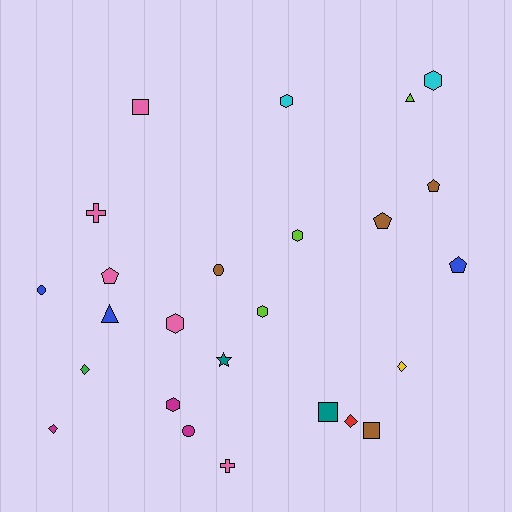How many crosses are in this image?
There are 2 crosses.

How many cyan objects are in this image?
There are 2 cyan objects.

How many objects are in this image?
There are 25 objects.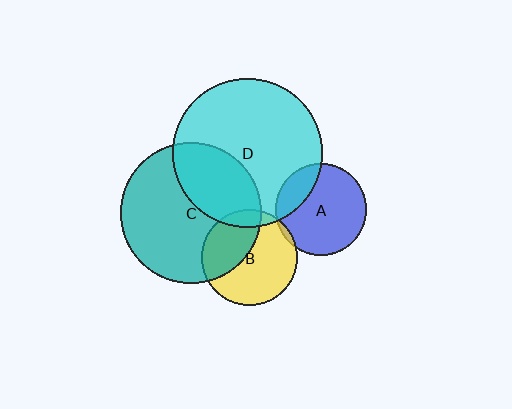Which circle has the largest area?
Circle D (cyan).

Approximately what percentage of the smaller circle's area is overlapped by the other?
Approximately 20%.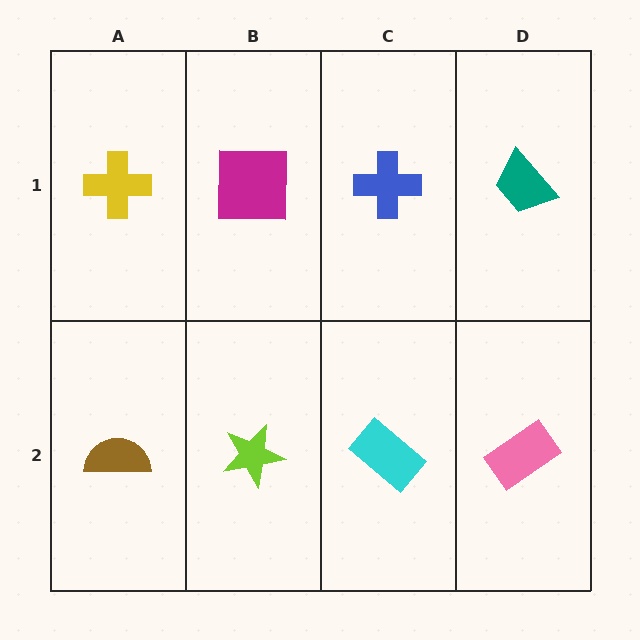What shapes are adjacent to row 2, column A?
A yellow cross (row 1, column A), a lime star (row 2, column B).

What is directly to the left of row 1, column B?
A yellow cross.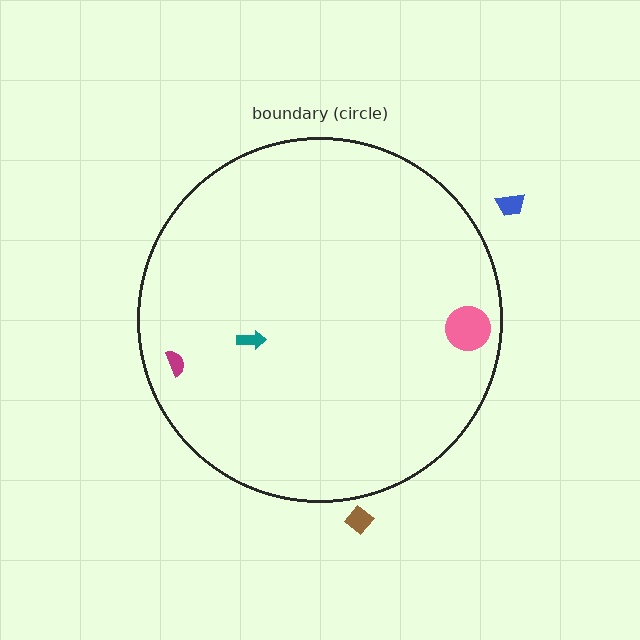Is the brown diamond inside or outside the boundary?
Outside.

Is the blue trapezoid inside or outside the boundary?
Outside.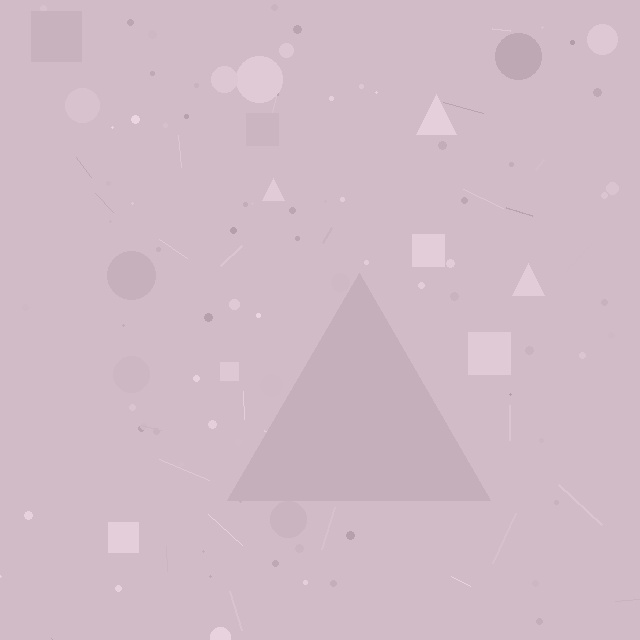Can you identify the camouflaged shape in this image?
The camouflaged shape is a triangle.